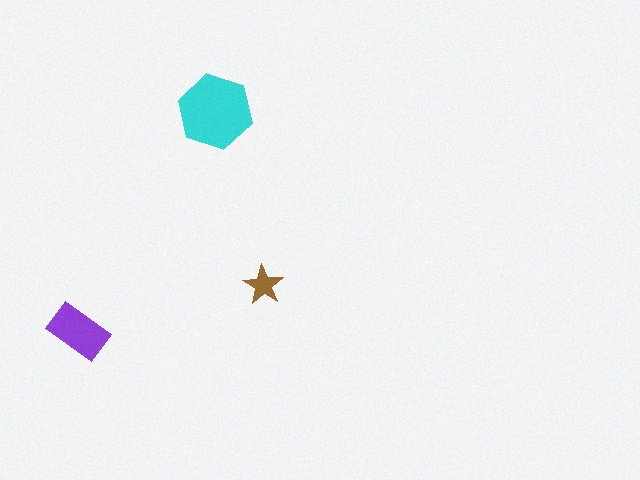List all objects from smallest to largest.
The brown star, the purple rectangle, the cyan hexagon.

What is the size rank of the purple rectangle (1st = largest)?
2nd.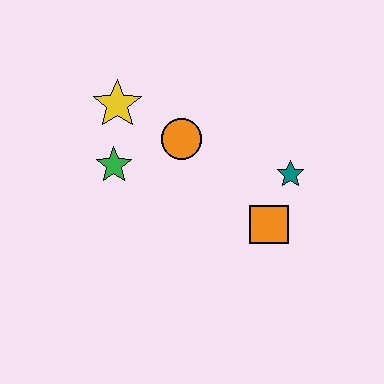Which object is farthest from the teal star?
The yellow star is farthest from the teal star.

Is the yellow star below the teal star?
No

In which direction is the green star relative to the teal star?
The green star is to the left of the teal star.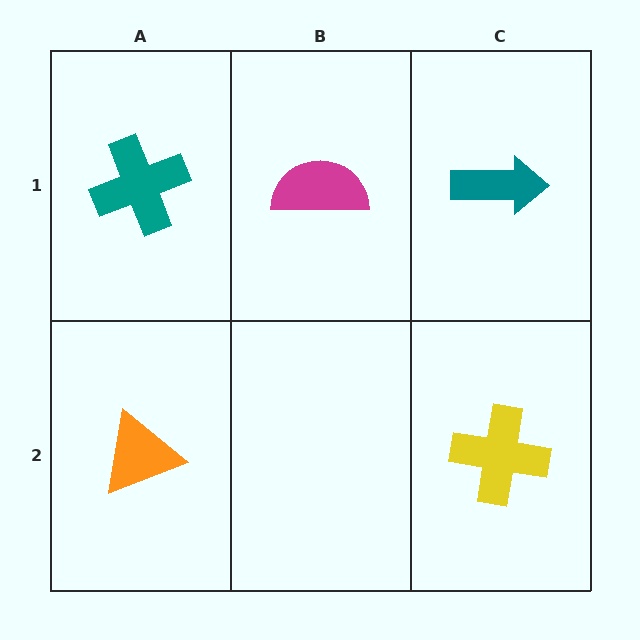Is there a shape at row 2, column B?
No, that cell is empty.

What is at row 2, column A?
An orange triangle.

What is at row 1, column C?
A teal arrow.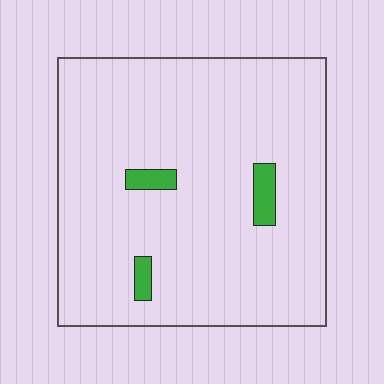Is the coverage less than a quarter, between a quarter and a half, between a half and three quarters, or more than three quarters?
Less than a quarter.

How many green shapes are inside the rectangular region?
3.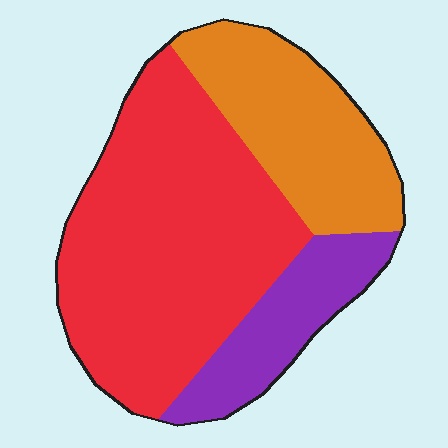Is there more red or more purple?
Red.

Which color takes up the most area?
Red, at roughly 55%.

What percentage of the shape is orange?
Orange covers around 25% of the shape.